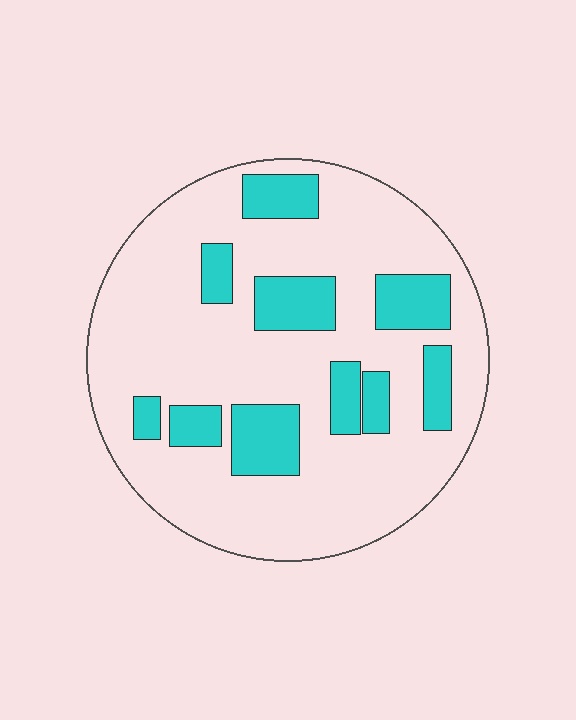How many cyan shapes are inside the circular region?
10.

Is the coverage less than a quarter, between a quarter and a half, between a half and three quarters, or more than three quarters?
Less than a quarter.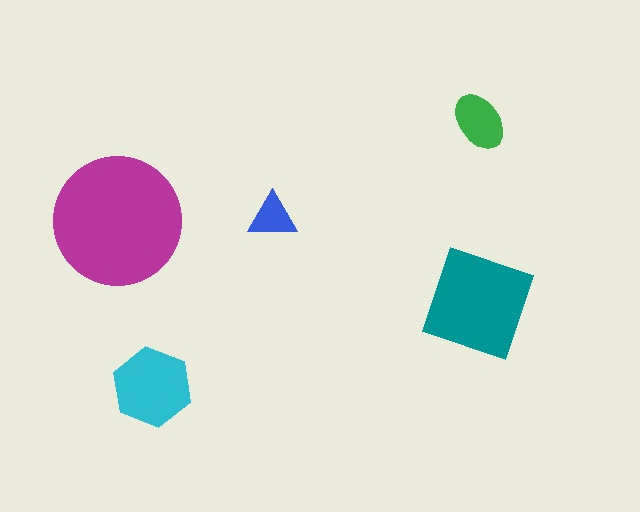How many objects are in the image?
There are 5 objects in the image.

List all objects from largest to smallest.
The magenta circle, the teal square, the cyan hexagon, the green ellipse, the blue triangle.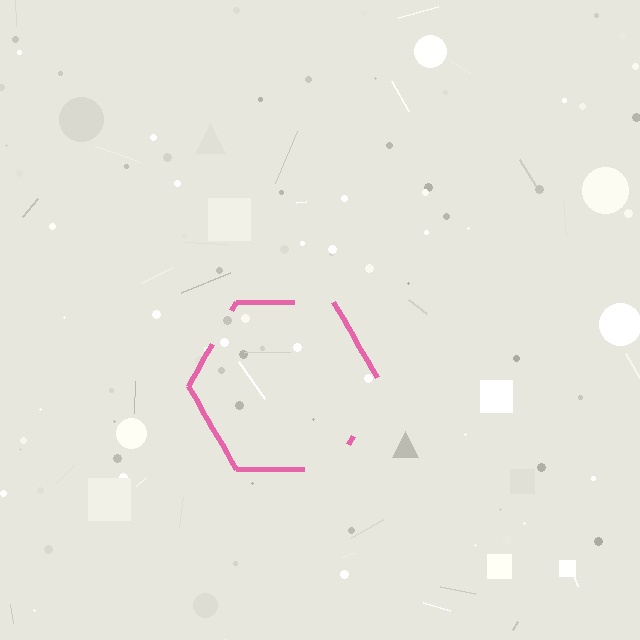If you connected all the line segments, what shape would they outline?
They would outline a hexagon.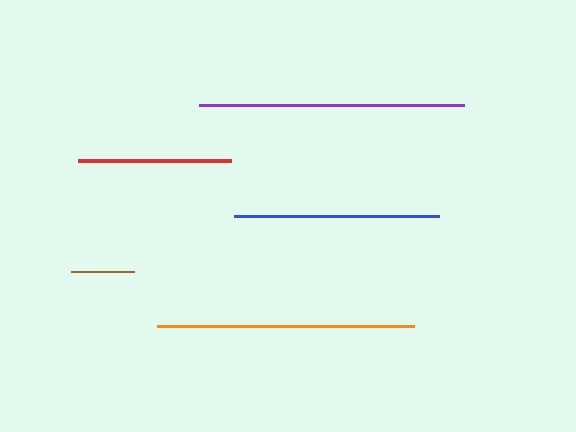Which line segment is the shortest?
The brown line is the shortest at approximately 64 pixels.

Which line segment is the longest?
The purple line is the longest at approximately 265 pixels.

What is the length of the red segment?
The red segment is approximately 153 pixels long.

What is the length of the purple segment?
The purple segment is approximately 265 pixels long.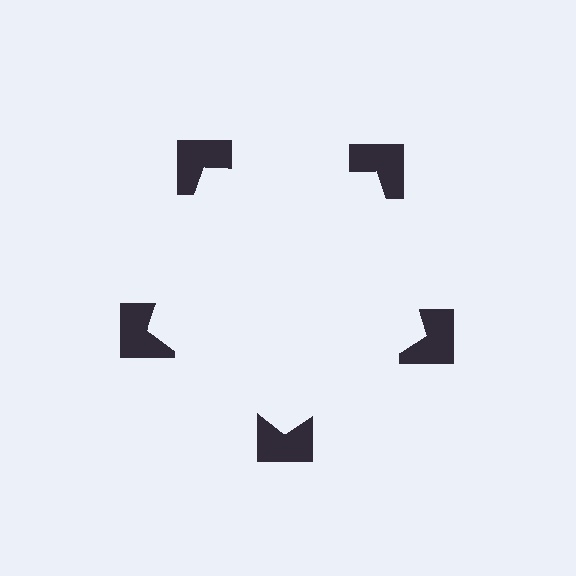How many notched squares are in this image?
There are 5 — one at each vertex of the illusory pentagon.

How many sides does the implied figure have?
5 sides.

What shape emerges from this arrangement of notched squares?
An illusory pentagon — its edges are inferred from the aligned wedge cuts in the notched squares, not physically drawn.